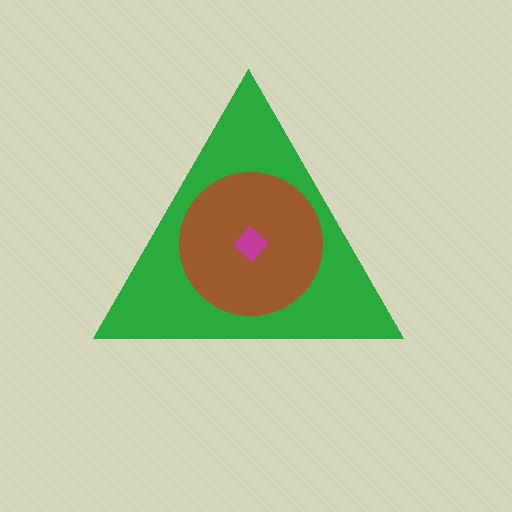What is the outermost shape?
The green triangle.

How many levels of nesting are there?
3.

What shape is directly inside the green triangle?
The brown circle.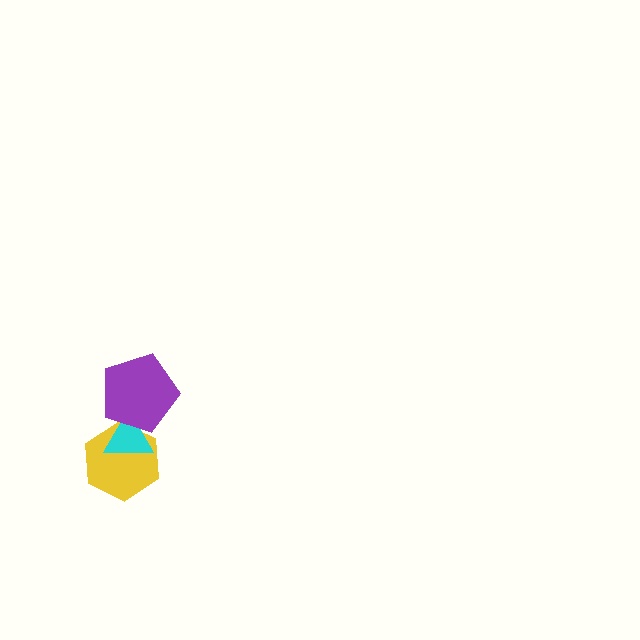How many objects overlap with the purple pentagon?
2 objects overlap with the purple pentagon.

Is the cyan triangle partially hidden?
Yes, it is partially covered by another shape.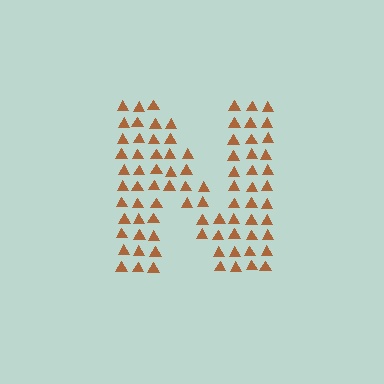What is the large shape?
The large shape is the letter N.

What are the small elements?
The small elements are triangles.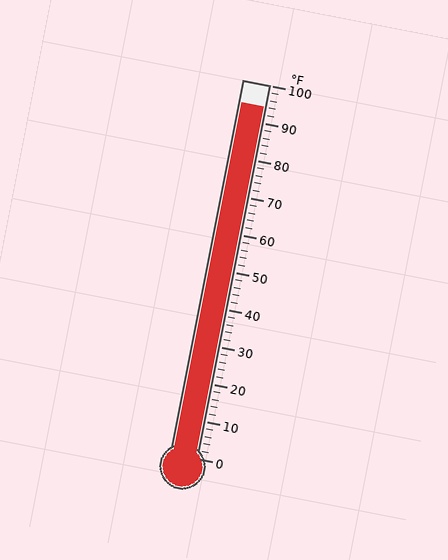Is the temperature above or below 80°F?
The temperature is above 80°F.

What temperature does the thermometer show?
The thermometer shows approximately 94°F.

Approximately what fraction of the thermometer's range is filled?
The thermometer is filled to approximately 95% of its range.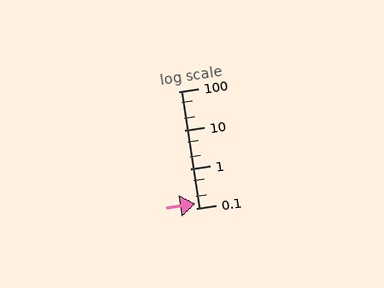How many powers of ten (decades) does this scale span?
The scale spans 3 decades, from 0.1 to 100.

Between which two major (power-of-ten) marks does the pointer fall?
The pointer is between 0.1 and 1.